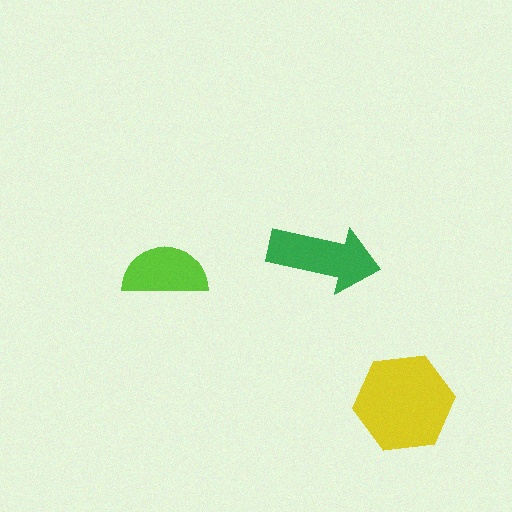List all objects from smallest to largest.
The lime semicircle, the green arrow, the yellow hexagon.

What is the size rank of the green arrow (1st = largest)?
2nd.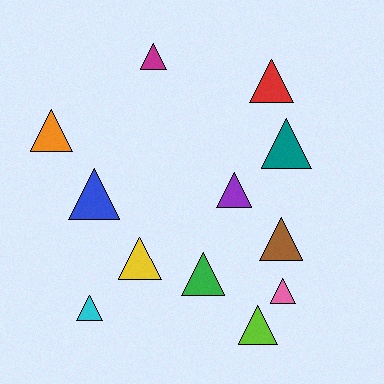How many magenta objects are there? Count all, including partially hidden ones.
There is 1 magenta object.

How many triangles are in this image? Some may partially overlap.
There are 12 triangles.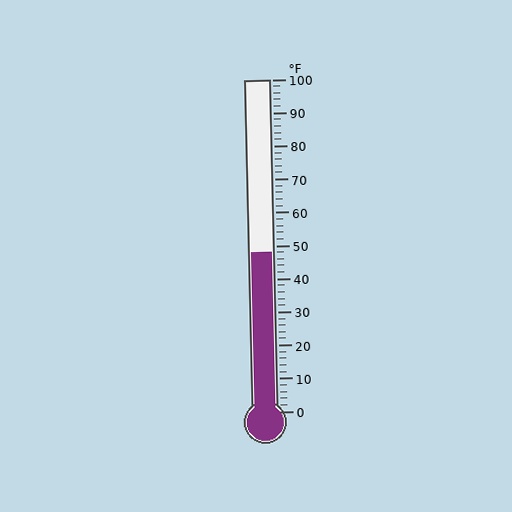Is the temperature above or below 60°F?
The temperature is below 60°F.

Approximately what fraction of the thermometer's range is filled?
The thermometer is filled to approximately 50% of its range.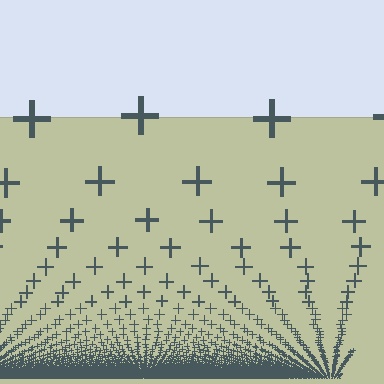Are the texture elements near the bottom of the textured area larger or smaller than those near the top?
Smaller. The gradient is inverted — elements near the bottom are smaller and denser.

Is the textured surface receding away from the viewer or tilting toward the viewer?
The surface appears to tilt toward the viewer. Texture elements get larger and sparser toward the top.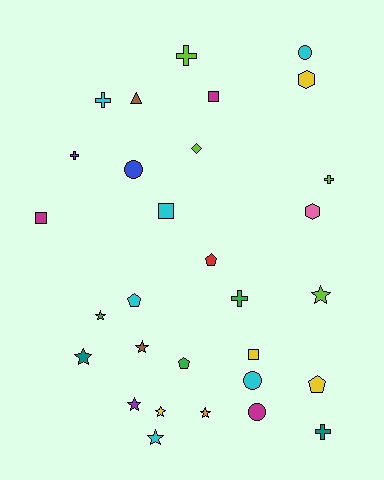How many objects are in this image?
There are 30 objects.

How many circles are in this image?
There are 4 circles.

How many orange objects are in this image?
There is 1 orange object.